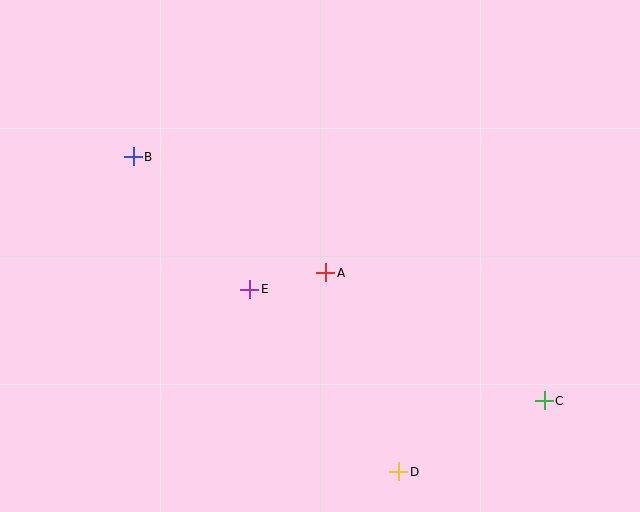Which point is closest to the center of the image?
Point A at (326, 273) is closest to the center.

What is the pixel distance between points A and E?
The distance between A and E is 78 pixels.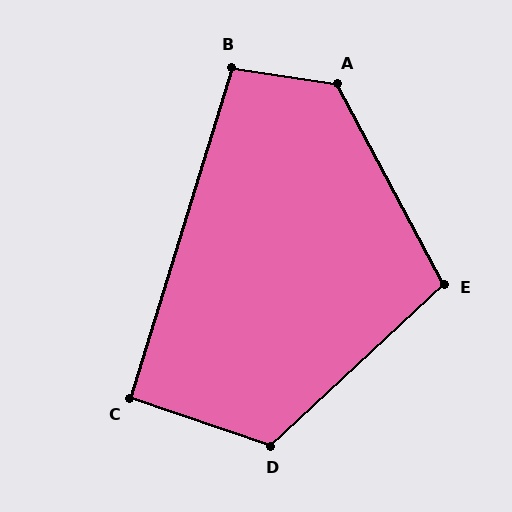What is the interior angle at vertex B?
Approximately 98 degrees (obtuse).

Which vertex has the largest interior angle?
A, at approximately 127 degrees.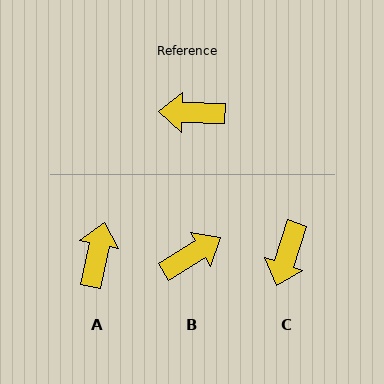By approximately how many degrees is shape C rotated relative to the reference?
Approximately 73 degrees counter-clockwise.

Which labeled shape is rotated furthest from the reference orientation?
B, about 147 degrees away.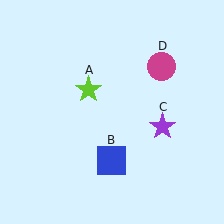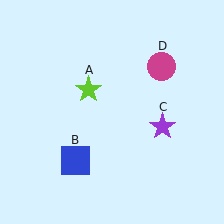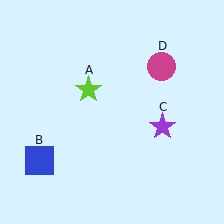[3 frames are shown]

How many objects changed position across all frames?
1 object changed position: blue square (object B).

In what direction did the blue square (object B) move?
The blue square (object B) moved left.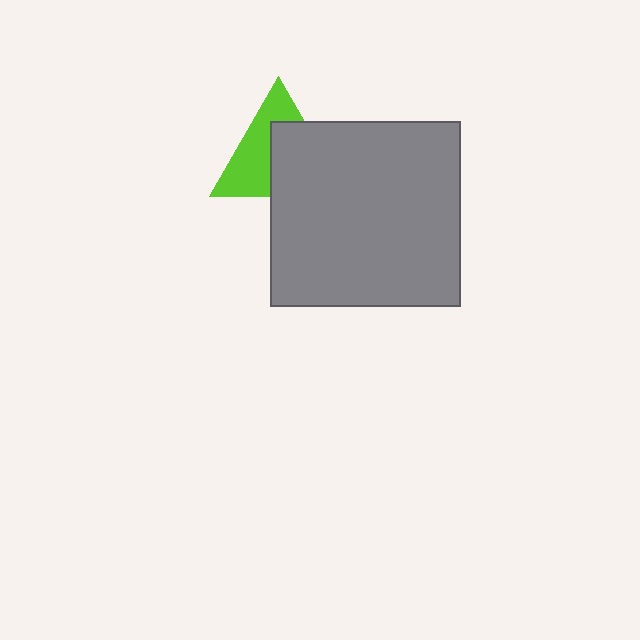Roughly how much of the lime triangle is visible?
About half of it is visible (roughly 49%).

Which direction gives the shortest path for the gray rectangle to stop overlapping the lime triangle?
Moving toward the lower-right gives the shortest separation.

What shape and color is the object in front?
The object in front is a gray rectangle.